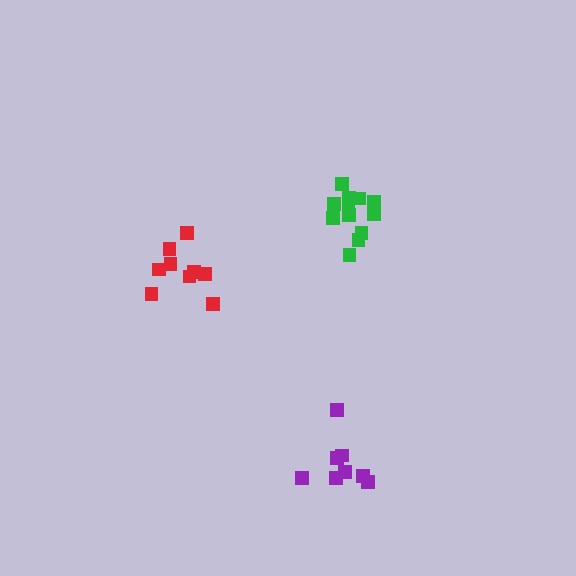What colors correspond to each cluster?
The clusters are colored: red, purple, green.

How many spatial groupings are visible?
There are 3 spatial groupings.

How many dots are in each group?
Group 1: 9 dots, Group 2: 8 dots, Group 3: 12 dots (29 total).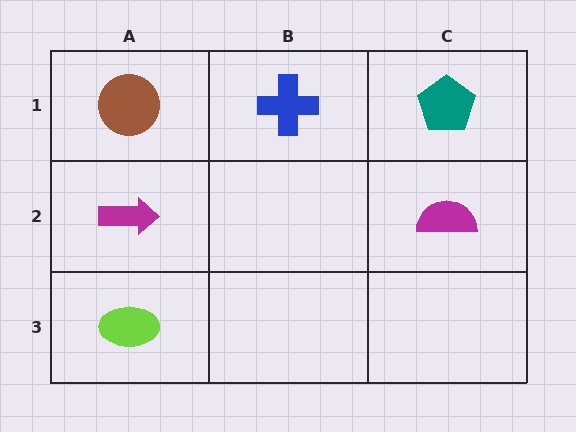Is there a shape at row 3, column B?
No, that cell is empty.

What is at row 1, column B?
A blue cross.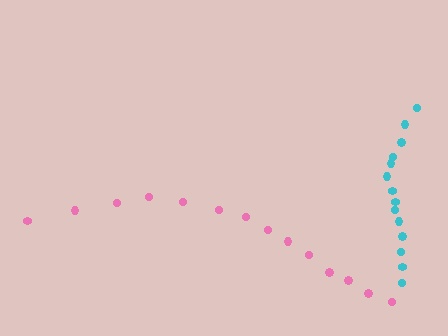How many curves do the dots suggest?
There are 2 distinct paths.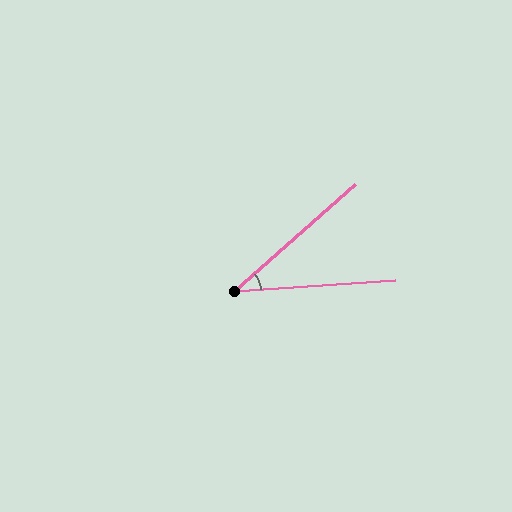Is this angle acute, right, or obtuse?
It is acute.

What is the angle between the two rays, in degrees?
Approximately 38 degrees.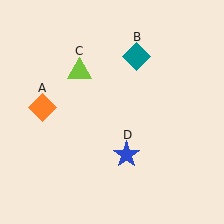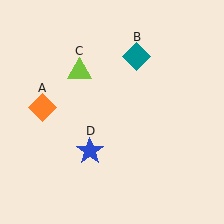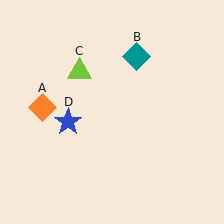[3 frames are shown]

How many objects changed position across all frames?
1 object changed position: blue star (object D).